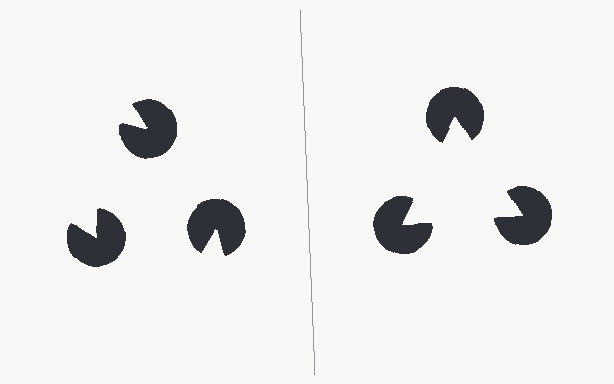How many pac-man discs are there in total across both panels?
6 — 3 on each side.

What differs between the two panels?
The pac-man discs are positioned identically on both sides; only the wedge orientations differ. On the right they align to a triangle; on the left they are misaligned.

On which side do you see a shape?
An illusory triangle appears on the right side. On the left side the wedge cuts are rotated, so no coherent shape forms.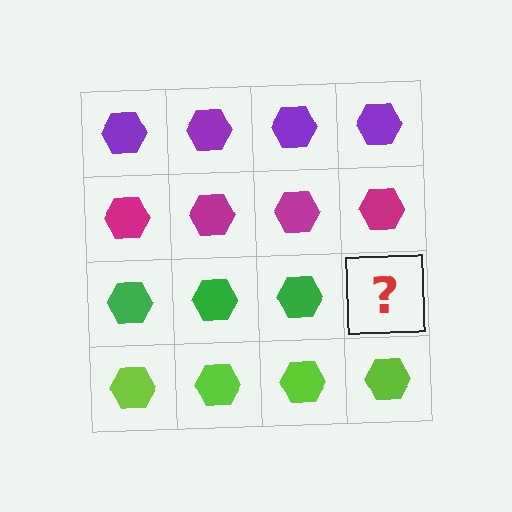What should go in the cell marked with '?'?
The missing cell should contain a green hexagon.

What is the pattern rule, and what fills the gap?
The rule is that each row has a consistent color. The gap should be filled with a green hexagon.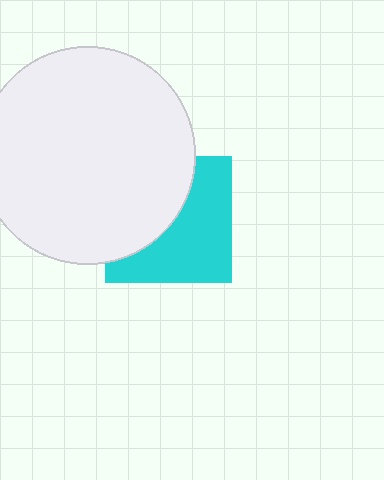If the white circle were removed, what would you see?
You would see the complete cyan square.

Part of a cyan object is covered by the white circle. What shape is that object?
It is a square.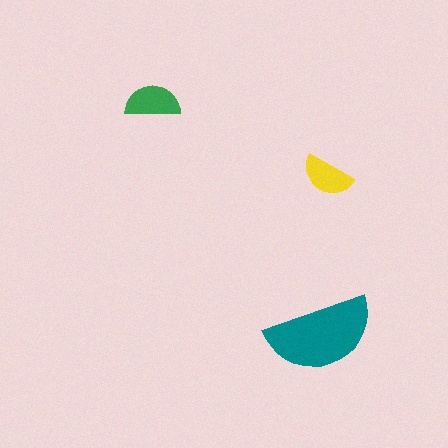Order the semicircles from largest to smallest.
the teal one, the green one, the yellow one.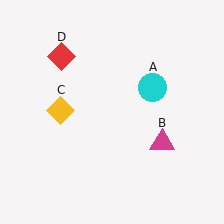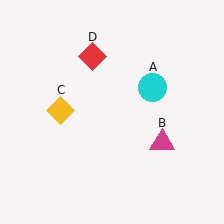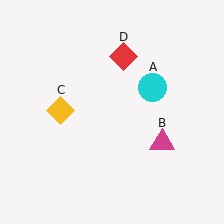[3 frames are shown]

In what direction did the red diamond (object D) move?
The red diamond (object D) moved right.